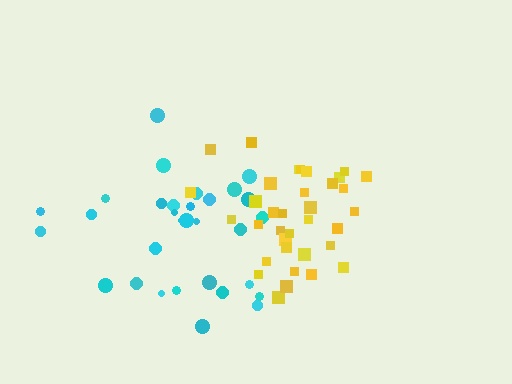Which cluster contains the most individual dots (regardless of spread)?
Yellow (35).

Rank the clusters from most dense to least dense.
yellow, cyan.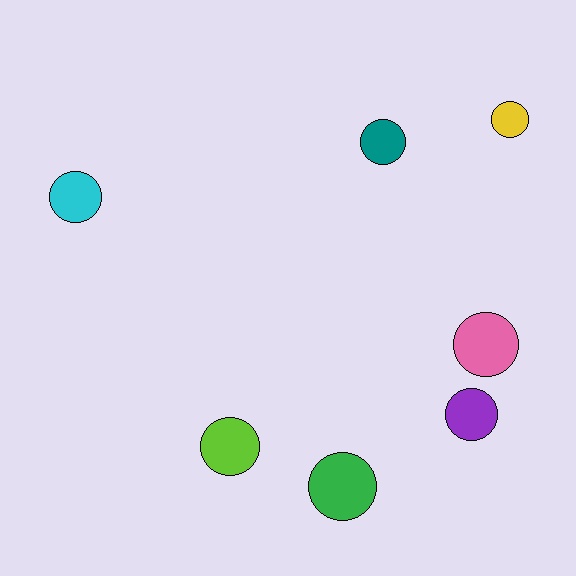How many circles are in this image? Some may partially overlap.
There are 7 circles.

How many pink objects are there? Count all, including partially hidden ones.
There is 1 pink object.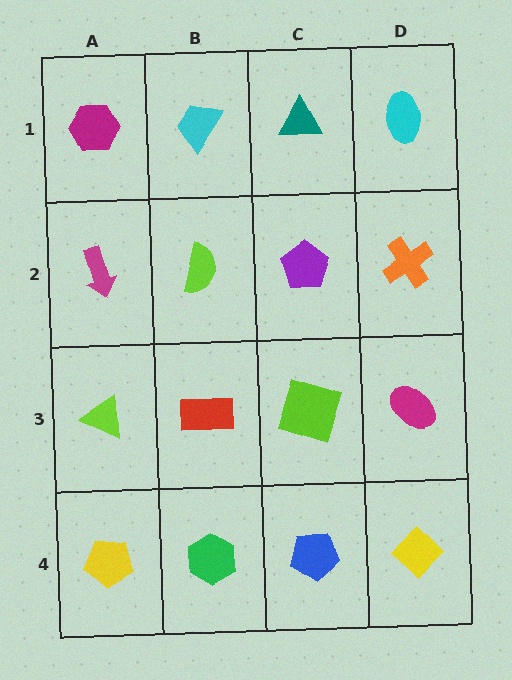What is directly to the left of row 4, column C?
A green hexagon.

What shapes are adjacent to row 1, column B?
A lime semicircle (row 2, column B), a magenta hexagon (row 1, column A), a teal triangle (row 1, column C).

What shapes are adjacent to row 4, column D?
A magenta ellipse (row 3, column D), a blue pentagon (row 4, column C).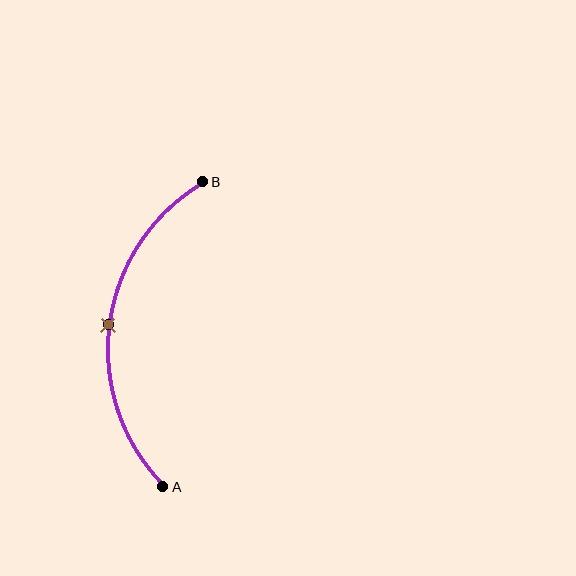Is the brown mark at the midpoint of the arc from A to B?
Yes. The brown mark lies on the arc at equal arc-length from both A and B — it is the arc midpoint.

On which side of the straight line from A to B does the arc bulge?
The arc bulges to the left of the straight line connecting A and B.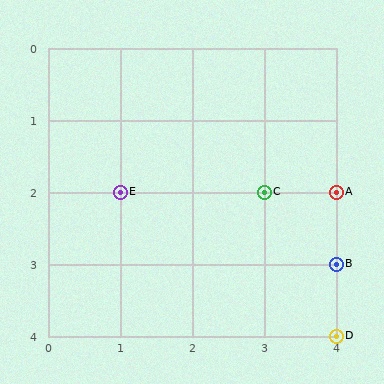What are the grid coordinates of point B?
Point B is at grid coordinates (4, 3).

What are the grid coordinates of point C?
Point C is at grid coordinates (3, 2).